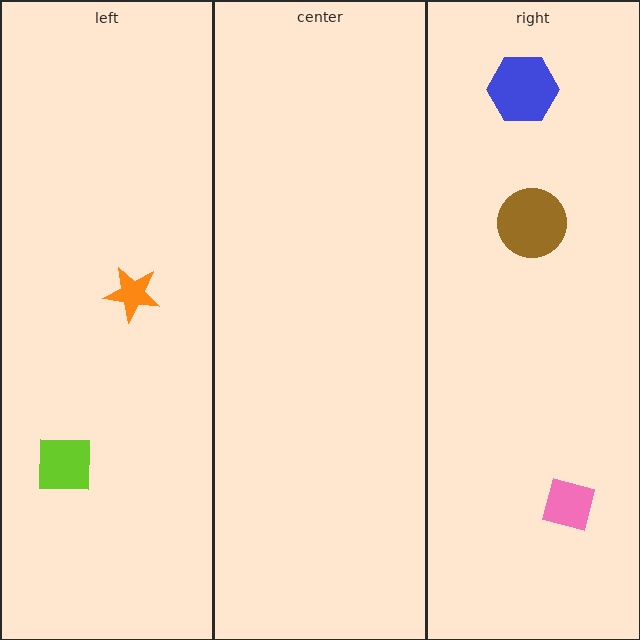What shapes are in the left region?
The orange star, the lime square.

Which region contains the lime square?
The left region.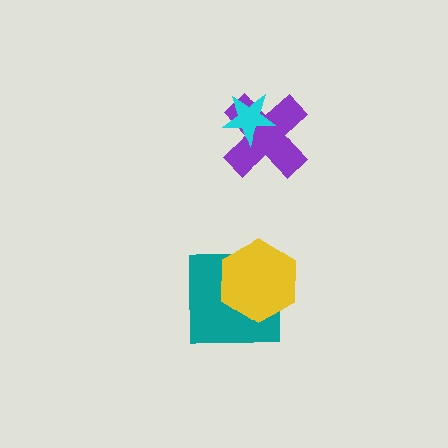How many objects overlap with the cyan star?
1 object overlaps with the cyan star.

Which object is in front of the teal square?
The yellow hexagon is in front of the teal square.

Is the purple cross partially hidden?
Yes, it is partially covered by another shape.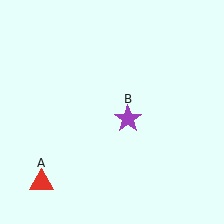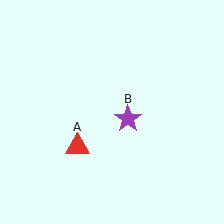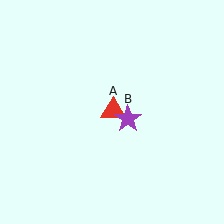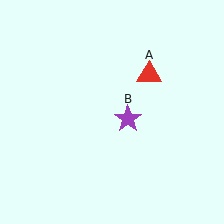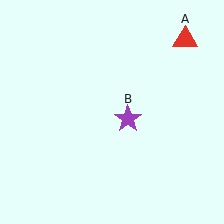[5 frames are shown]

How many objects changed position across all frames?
1 object changed position: red triangle (object A).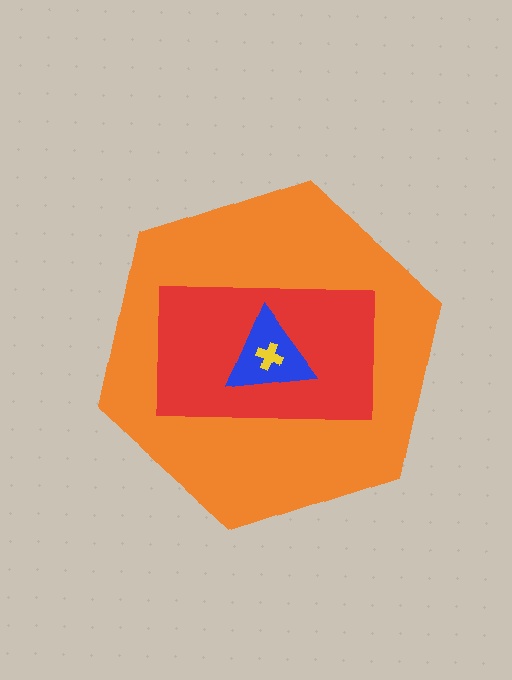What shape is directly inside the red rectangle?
The blue triangle.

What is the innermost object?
The yellow cross.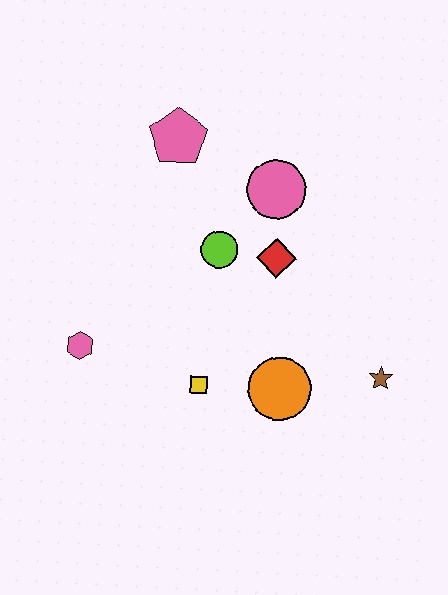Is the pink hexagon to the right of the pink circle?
No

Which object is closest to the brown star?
The orange circle is closest to the brown star.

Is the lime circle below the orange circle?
No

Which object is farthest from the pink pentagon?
The brown star is farthest from the pink pentagon.